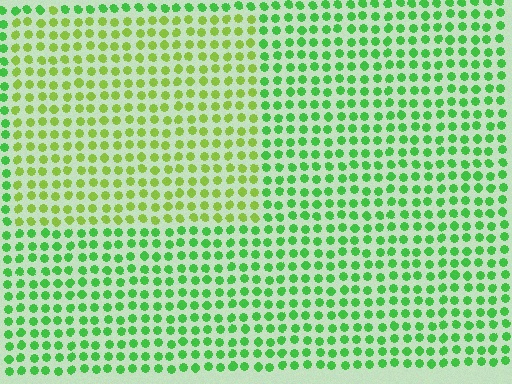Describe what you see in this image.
The image is filled with small green elements in a uniform arrangement. A rectangle-shaped region is visible where the elements are tinted to a slightly different hue, forming a subtle color boundary.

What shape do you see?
I see a rectangle.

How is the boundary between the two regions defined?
The boundary is defined purely by a slight shift in hue (about 35 degrees). Spacing, size, and orientation are identical on both sides.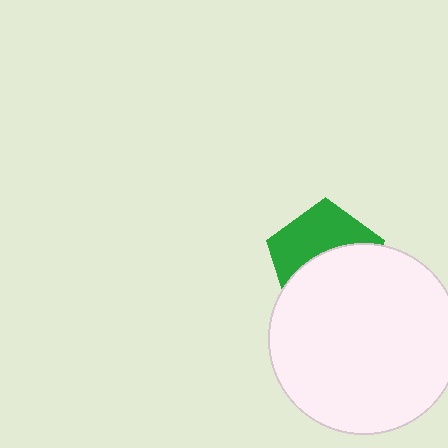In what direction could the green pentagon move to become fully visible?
The green pentagon could move up. That would shift it out from behind the white circle entirely.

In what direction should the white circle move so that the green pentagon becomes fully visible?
The white circle should move down. That is the shortest direction to clear the overlap and leave the green pentagon fully visible.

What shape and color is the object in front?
The object in front is a white circle.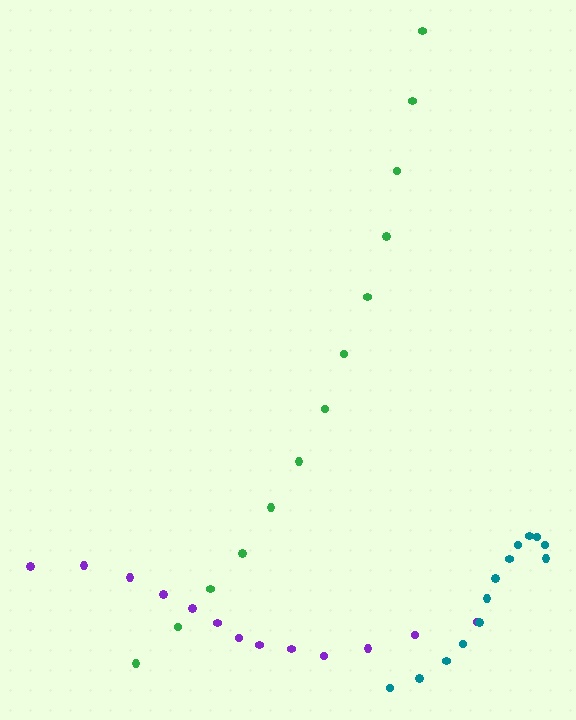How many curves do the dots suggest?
There are 3 distinct paths.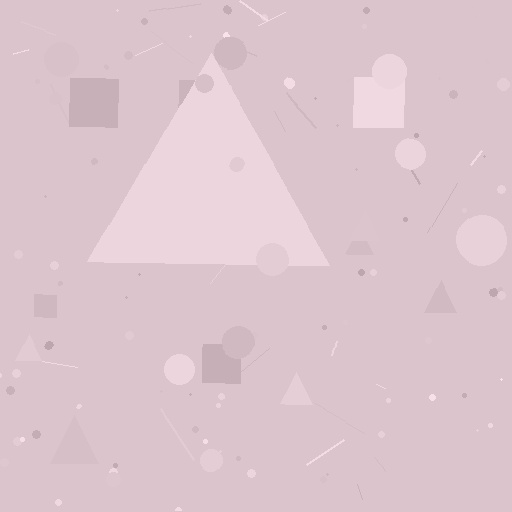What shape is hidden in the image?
A triangle is hidden in the image.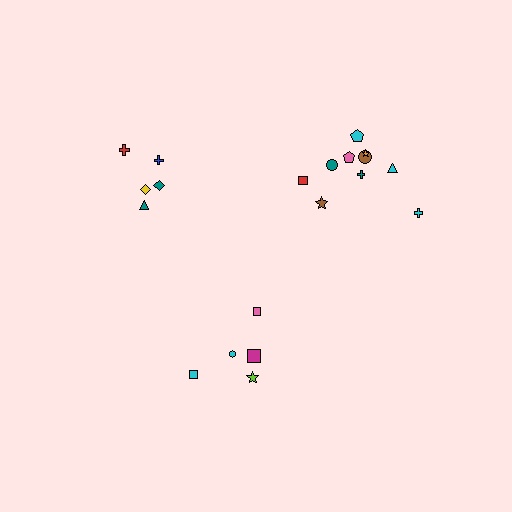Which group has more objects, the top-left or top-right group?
The top-right group.